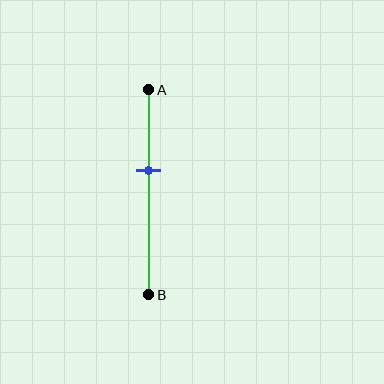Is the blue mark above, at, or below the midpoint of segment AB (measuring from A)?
The blue mark is above the midpoint of segment AB.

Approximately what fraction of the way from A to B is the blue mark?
The blue mark is approximately 40% of the way from A to B.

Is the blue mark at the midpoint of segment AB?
No, the mark is at about 40% from A, not at the 50% midpoint.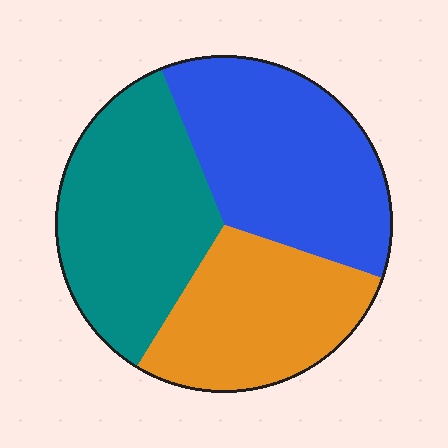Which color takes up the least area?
Orange, at roughly 30%.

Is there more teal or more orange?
Teal.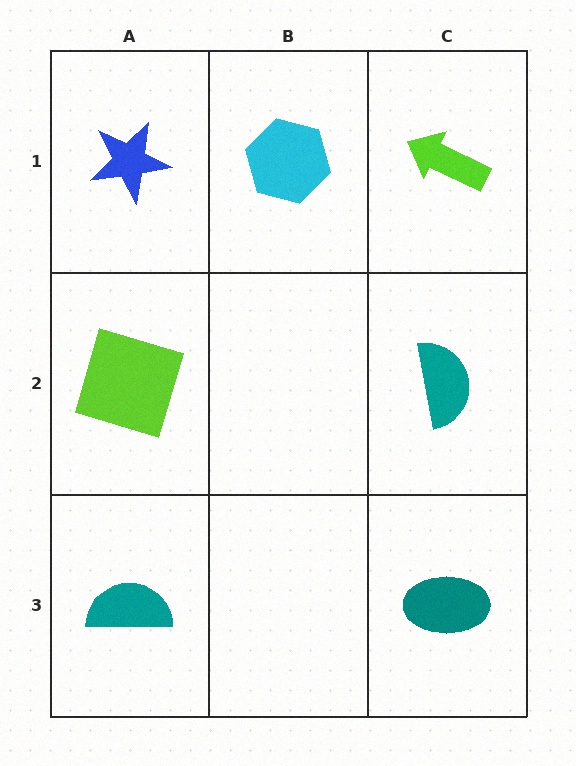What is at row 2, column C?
A teal semicircle.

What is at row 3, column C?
A teal ellipse.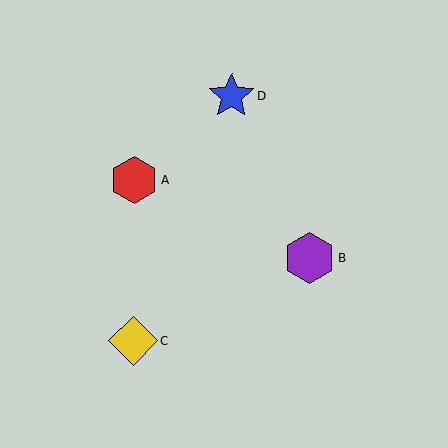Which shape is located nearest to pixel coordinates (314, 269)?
The purple hexagon (labeled B) at (309, 258) is nearest to that location.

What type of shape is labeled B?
Shape B is a purple hexagon.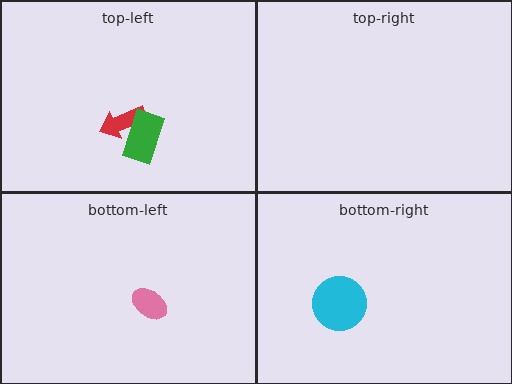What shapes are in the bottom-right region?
The cyan circle.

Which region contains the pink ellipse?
The bottom-left region.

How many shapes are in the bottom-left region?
1.